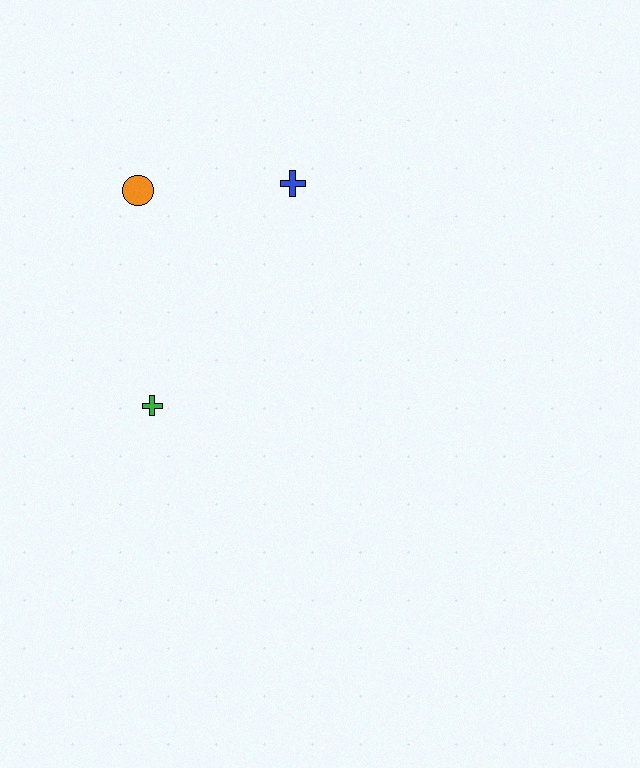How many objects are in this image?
There are 3 objects.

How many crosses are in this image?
There are 2 crosses.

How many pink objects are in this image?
There are no pink objects.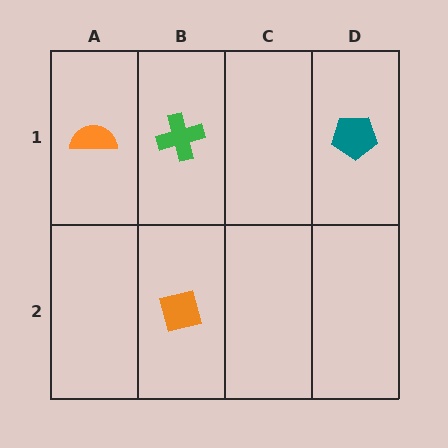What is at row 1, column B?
A green cross.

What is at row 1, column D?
A teal pentagon.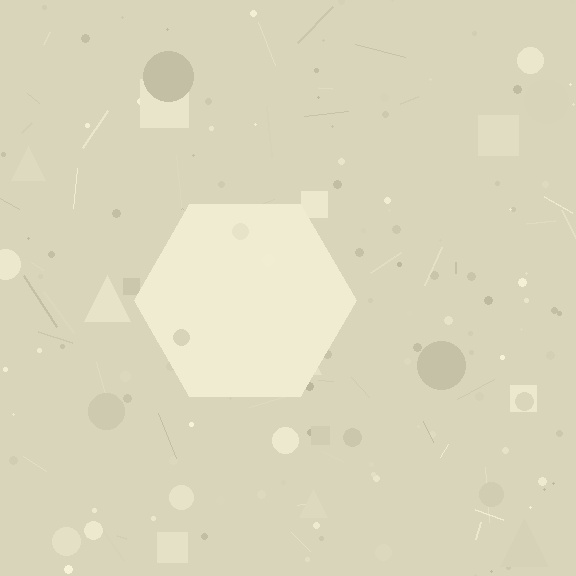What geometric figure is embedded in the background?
A hexagon is embedded in the background.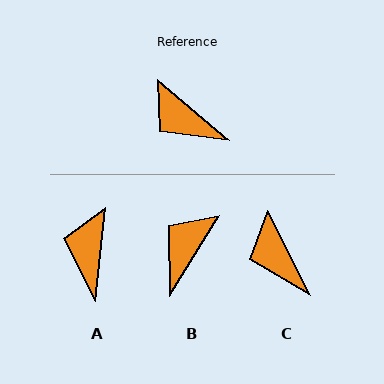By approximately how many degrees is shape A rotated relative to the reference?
Approximately 56 degrees clockwise.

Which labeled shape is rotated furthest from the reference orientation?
B, about 81 degrees away.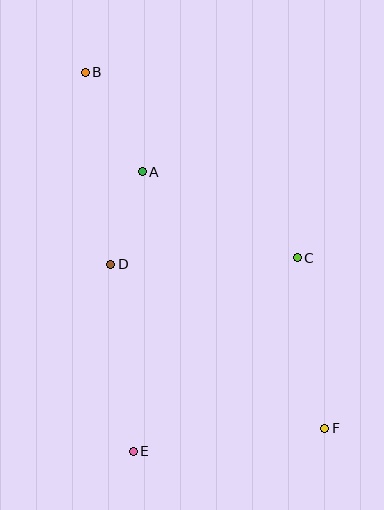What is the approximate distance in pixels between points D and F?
The distance between D and F is approximately 269 pixels.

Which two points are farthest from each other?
Points B and F are farthest from each other.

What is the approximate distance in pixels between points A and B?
The distance between A and B is approximately 114 pixels.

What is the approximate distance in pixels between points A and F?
The distance between A and F is approximately 315 pixels.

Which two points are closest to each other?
Points A and D are closest to each other.